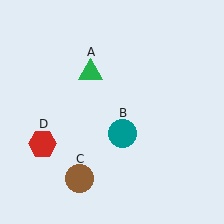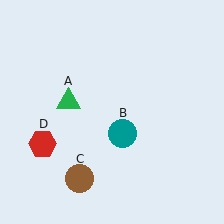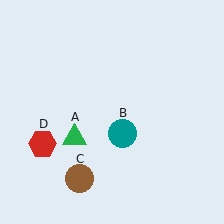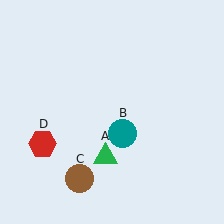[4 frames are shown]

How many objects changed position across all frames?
1 object changed position: green triangle (object A).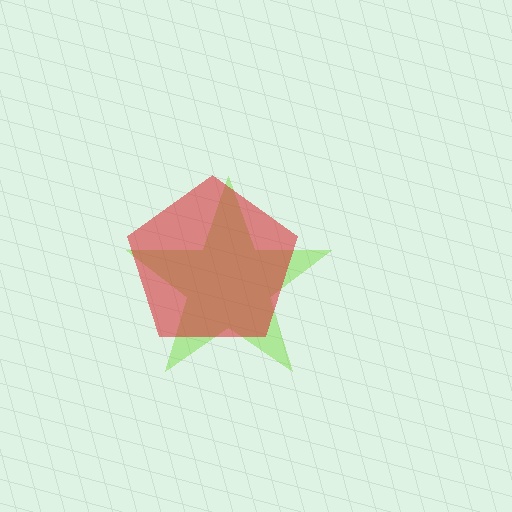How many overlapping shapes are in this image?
There are 2 overlapping shapes in the image.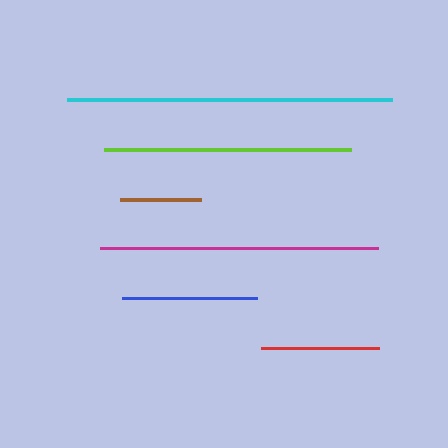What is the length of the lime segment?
The lime segment is approximately 247 pixels long.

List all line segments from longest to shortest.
From longest to shortest: cyan, magenta, lime, blue, red, brown.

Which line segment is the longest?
The cyan line is the longest at approximately 326 pixels.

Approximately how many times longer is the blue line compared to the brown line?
The blue line is approximately 1.7 times the length of the brown line.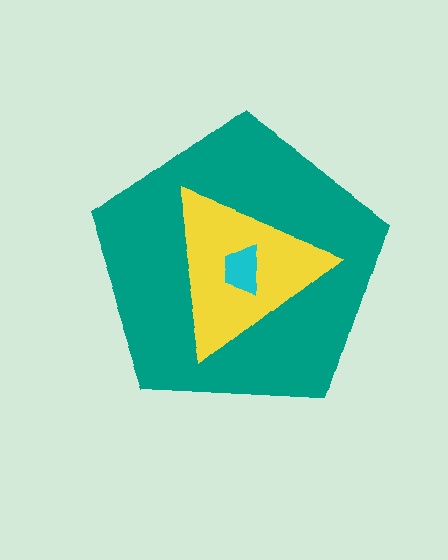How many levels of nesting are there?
3.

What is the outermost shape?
The teal pentagon.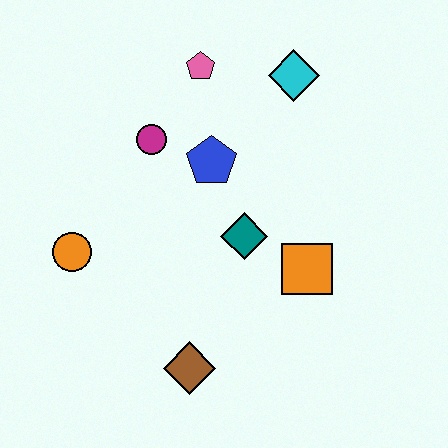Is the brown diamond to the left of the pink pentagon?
Yes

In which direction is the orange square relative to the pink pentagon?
The orange square is below the pink pentagon.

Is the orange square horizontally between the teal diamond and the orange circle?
No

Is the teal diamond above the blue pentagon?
No